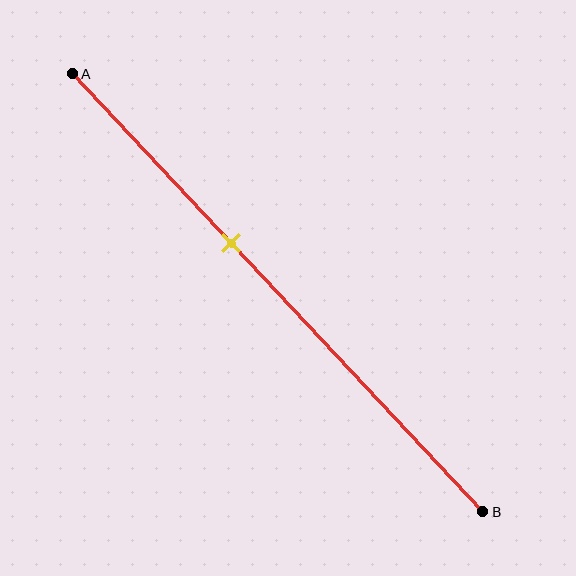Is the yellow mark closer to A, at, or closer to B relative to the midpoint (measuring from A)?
The yellow mark is closer to point A than the midpoint of segment AB.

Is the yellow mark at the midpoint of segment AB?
No, the mark is at about 40% from A, not at the 50% midpoint.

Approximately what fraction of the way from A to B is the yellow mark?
The yellow mark is approximately 40% of the way from A to B.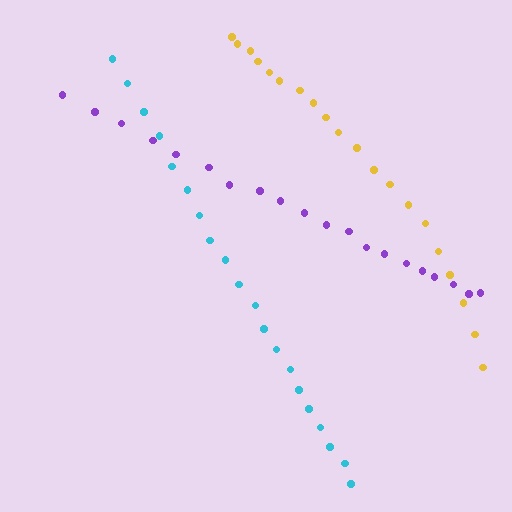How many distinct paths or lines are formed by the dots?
There are 3 distinct paths.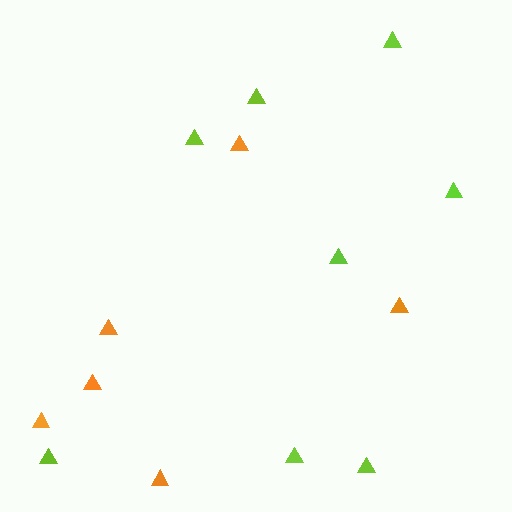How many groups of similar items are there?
There are 2 groups: one group of orange triangles (6) and one group of lime triangles (8).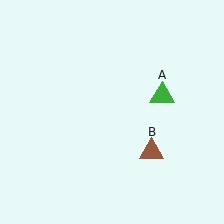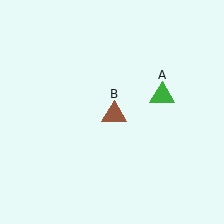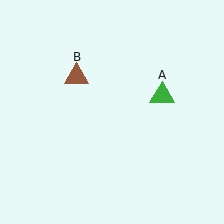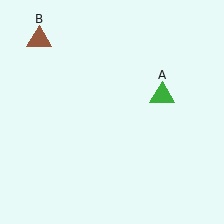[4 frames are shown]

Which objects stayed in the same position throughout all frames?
Green triangle (object A) remained stationary.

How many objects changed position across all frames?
1 object changed position: brown triangle (object B).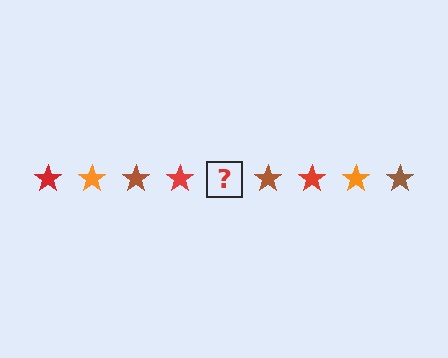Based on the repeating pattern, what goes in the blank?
The blank should be an orange star.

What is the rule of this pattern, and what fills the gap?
The rule is that the pattern cycles through red, orange, brown stars. The gap should be filled with an orange star.